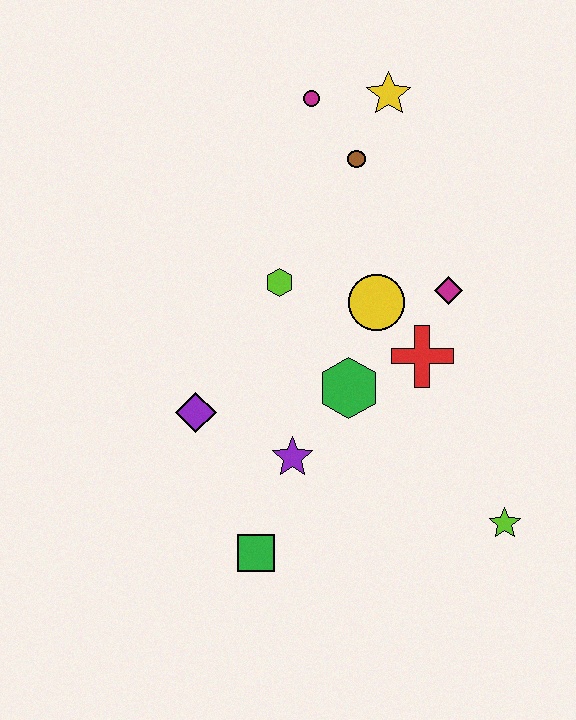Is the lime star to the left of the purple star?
No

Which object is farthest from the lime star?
The magenta circle is farthest from the lime star.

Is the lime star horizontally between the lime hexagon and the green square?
No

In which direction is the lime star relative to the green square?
The lime star is to the right of the green square.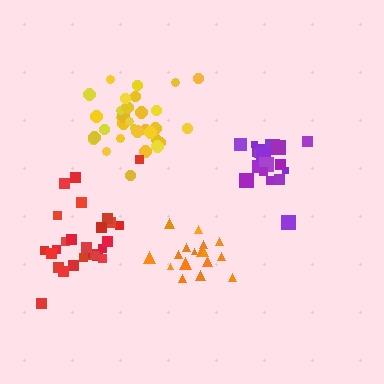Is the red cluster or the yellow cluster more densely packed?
Yellow.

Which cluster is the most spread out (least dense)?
Purple.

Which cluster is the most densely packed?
Yellow.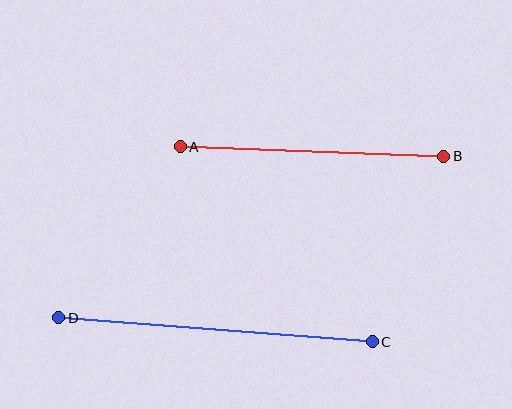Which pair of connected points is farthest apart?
Points C and D are farthest apart.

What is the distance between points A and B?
The distance is approximately 264 pixels.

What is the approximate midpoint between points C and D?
The midpoint is at approximately (216, 330) pixels.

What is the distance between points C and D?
The distance is approximately 315 pixels.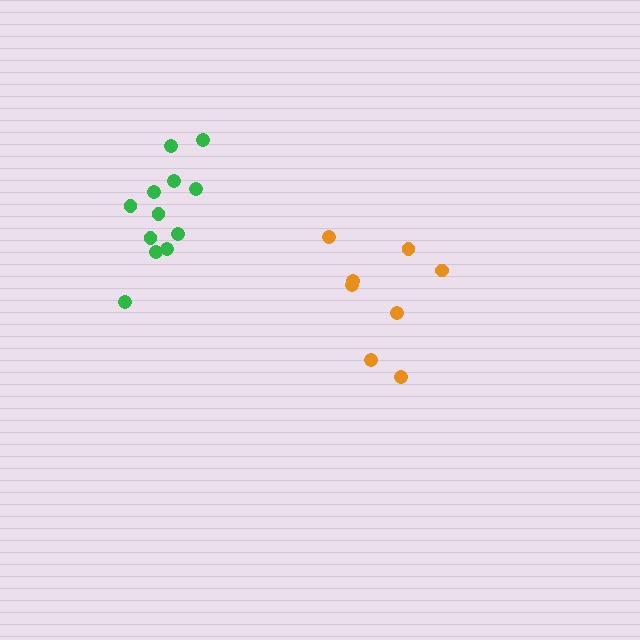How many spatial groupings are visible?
There are 2 spatial groupings.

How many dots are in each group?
Group 1: 8 dots, Group 2: 12 dots (20 total).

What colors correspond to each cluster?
The clusters are colored: orange, green.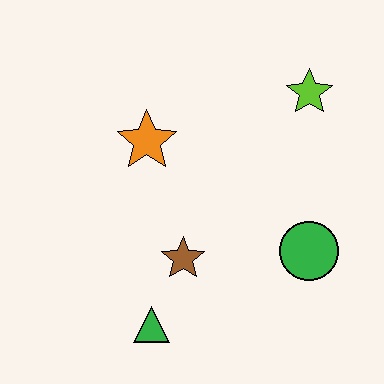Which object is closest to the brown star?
The green triangle is closest to the brown star.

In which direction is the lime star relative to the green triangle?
The lime star is above the green triangle.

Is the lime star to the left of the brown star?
No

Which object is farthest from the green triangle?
The lime star is farthest from the green triangle.